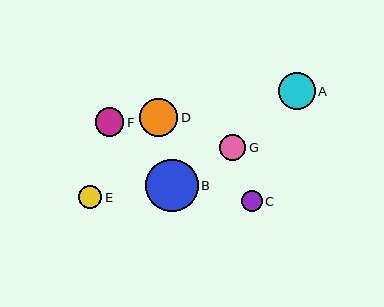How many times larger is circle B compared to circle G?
Circle B is approximately 2.1 times the size of circle G.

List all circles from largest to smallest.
From largest to smallest: B, D, A, F, G, E, C.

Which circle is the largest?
Circle B is the largest with a size of approximately 53 pixels.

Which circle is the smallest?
Circle C is the smallest with a size of approximately 21 pixels.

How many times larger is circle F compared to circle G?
Circle F is approximately 1.1 times the size of circle G.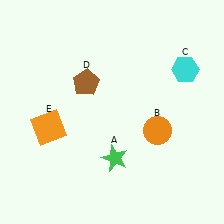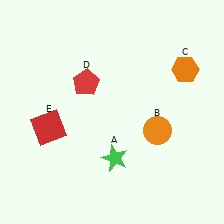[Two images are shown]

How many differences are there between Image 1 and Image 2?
There are 3 differences between the two images.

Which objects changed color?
C changed from cyan to orange. D changed from brown to red. E changed from orange to red.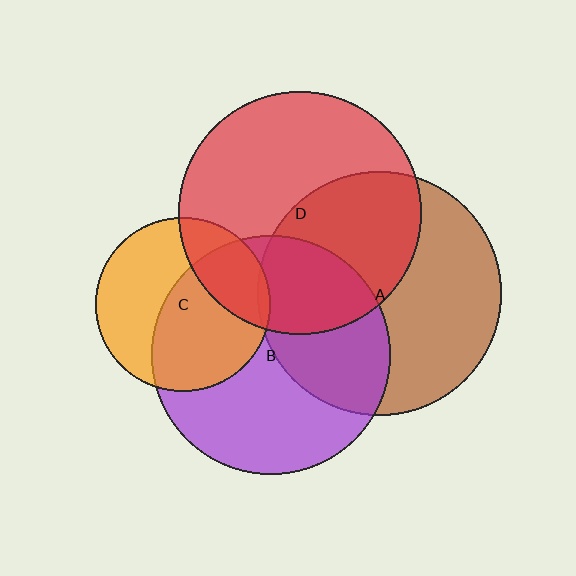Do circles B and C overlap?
Yes.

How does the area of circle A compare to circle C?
Approximately 2.0 times.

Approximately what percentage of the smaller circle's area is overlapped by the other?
Approximately 55%.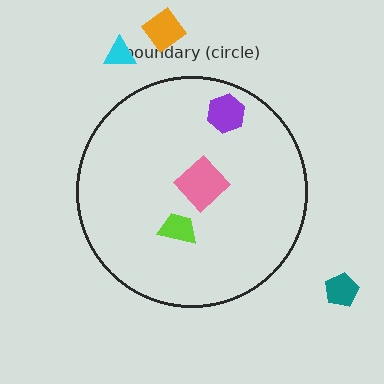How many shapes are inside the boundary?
3 inside, 3 outside.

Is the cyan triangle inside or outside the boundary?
Outside.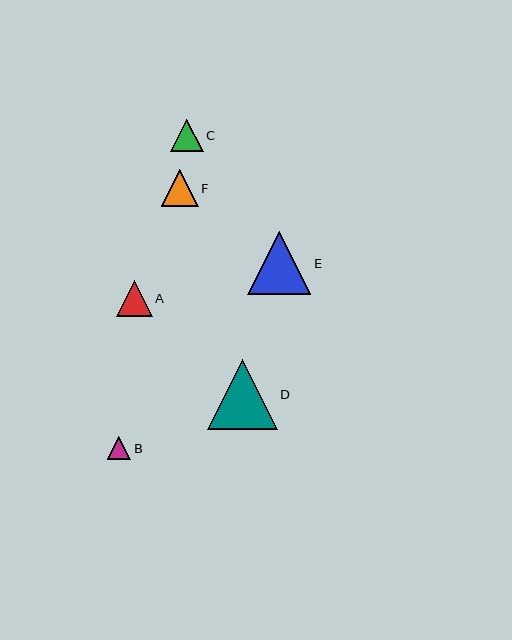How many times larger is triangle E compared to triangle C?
Triangle E is approximately 1.9 times the size of triangle C.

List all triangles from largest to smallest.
From largest to smallest: D, E, F, A, C, B.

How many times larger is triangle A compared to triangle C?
Triangle A is approximately 1.1 times the size of triangle C.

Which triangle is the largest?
Triangle D is the largest with a size of approximately 70 pixels.